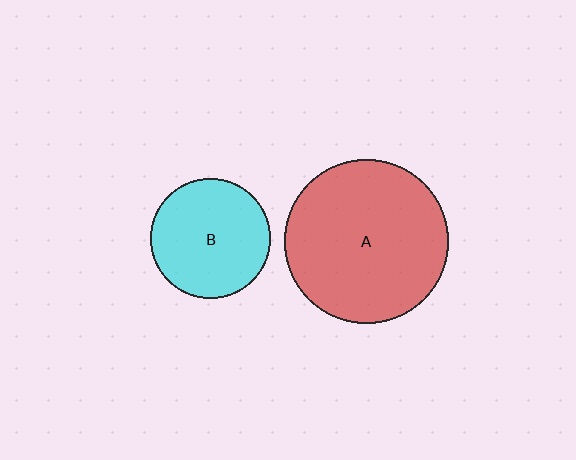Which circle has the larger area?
Circle A (red).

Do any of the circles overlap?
No, none of the circles overlap.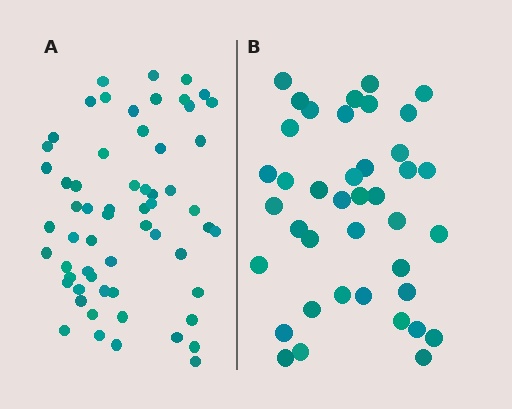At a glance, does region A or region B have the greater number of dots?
Region A (the left region) has more dots.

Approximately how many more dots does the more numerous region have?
Region A has approximately 20 more dots than region B.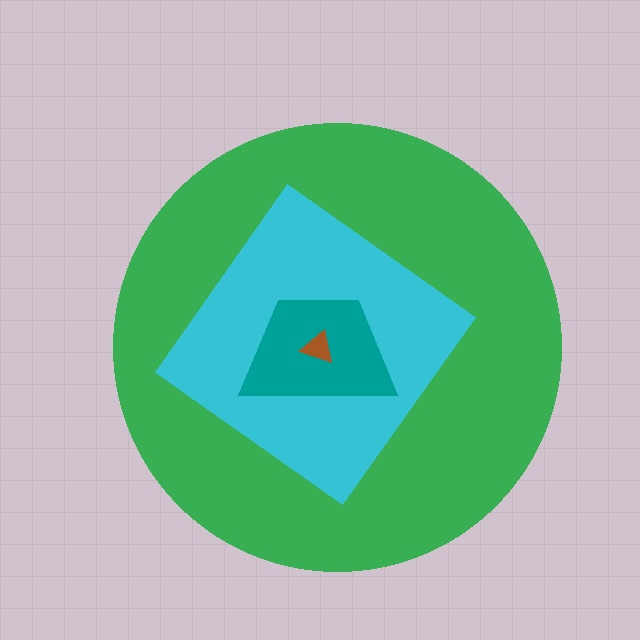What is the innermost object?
The brown triangle.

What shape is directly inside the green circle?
The cyan diamond.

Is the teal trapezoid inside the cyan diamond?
Yes.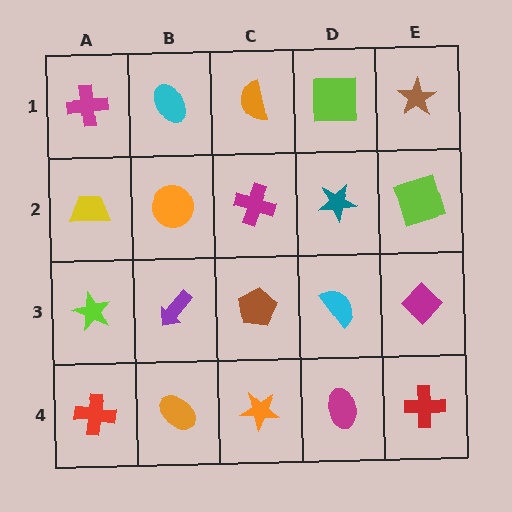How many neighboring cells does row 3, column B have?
4.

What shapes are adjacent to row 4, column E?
A magenta diamond (row 3, column E), a magenta ellipse (row 4, column D).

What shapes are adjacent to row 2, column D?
A lime square (row 1, column D), a cyan semicircle (row 3, column D), a magenta cross (row 2, column C), a lime square (row 2, column E).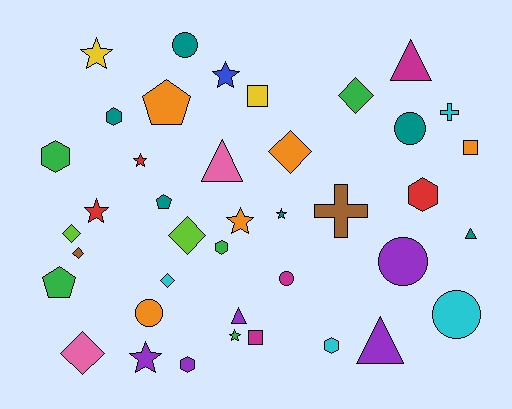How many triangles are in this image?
There are 5 triangles.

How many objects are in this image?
There are 40 objects.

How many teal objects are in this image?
There are 6 teal objects.